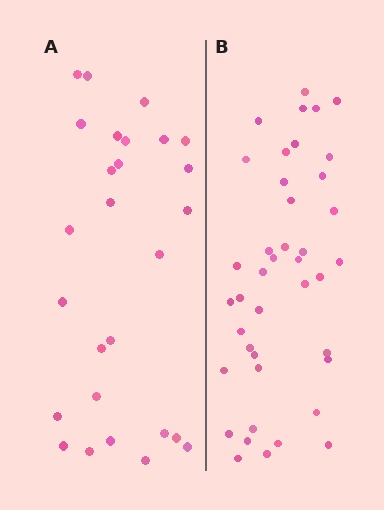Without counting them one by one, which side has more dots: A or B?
Region B (the right region) has more dots.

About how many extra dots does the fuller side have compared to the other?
Region B has approximately 15 more dots than region A.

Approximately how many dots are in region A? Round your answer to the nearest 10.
About 30 dots. (The exact count is 27, which rounds to 30.)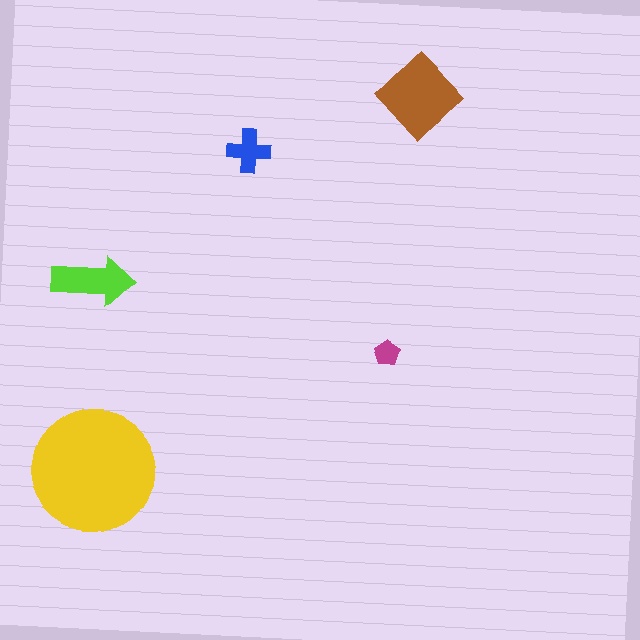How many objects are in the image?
There are 5 objects in the image.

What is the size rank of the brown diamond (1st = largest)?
2nd.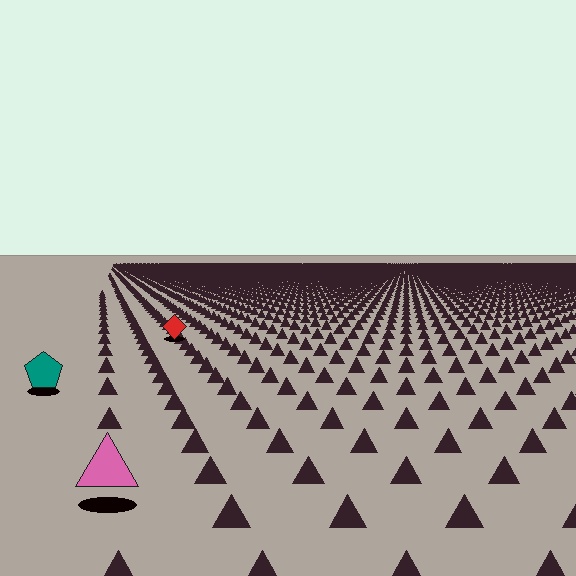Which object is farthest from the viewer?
The red diamond is farthest from the viewer. It appears smaller and the ground texture around it is denser.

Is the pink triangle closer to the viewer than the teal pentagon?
Yes. The pink triangle is closer — you can tell from the texture gradient: the ground texture is coarser near it.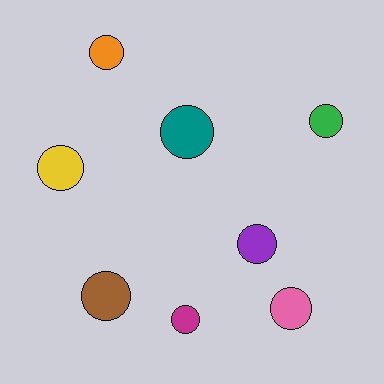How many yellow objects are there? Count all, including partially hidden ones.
There is 1 yellow object.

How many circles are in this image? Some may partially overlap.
There are 8 circles.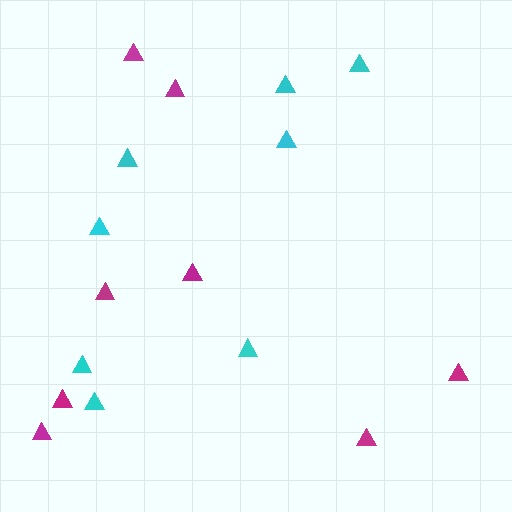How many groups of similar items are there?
There are 2 groups: one group of magenta triangles (8) and one group of cyan triangles (8).